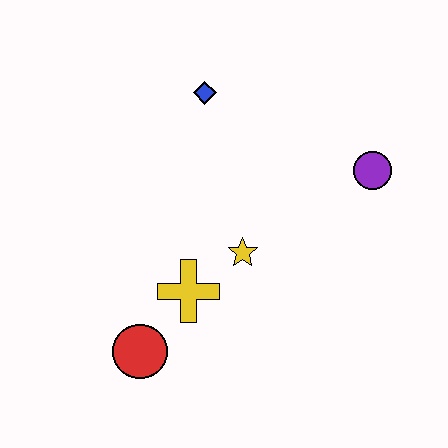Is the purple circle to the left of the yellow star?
No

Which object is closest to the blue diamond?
The yellow star is closest to the blue diamond.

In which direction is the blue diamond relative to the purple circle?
The blue diamond is to the left of the purple circle.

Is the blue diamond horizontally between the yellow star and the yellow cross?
Yes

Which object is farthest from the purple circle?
The red circle is farthest from the purple circle.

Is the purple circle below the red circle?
No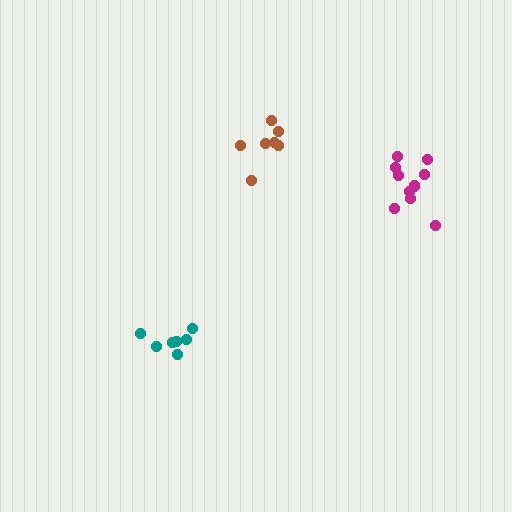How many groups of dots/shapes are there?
There are 3 groups.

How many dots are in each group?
Group 1: 7 dots, Group 2: 11 dots, Group 3: 7 dots (25 total).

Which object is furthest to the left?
The teal cluster is leftmost.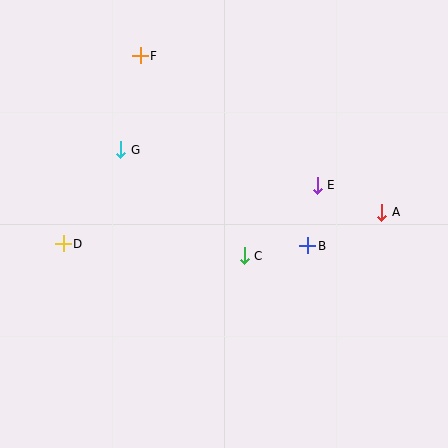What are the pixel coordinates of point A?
Point A is at (382, 212).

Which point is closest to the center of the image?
Point C at (244, 256) is closest to the center.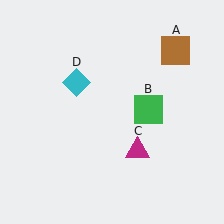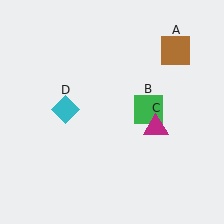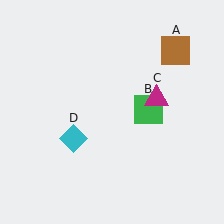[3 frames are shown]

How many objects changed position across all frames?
2 objects changed position: magenta triangle (object C), cyan diamond (object D).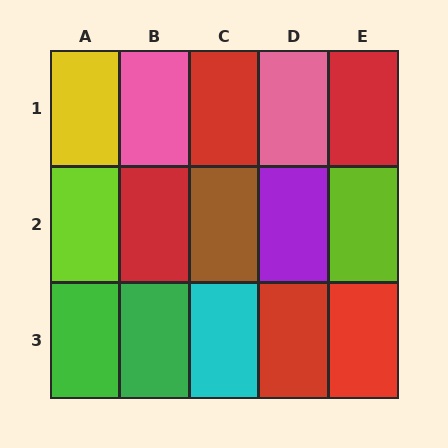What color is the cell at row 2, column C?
Brown.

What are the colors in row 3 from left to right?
Green, green, cyan, red, red.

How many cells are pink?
2 cells are pink.